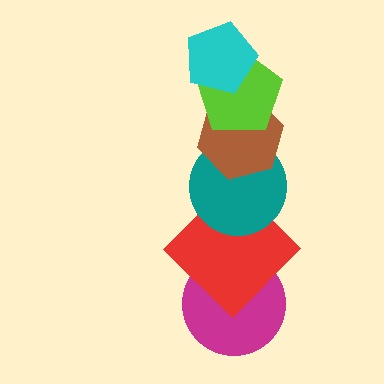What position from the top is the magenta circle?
The magenta circle is 6th from the top.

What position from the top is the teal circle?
The teal circle is 4th from the top.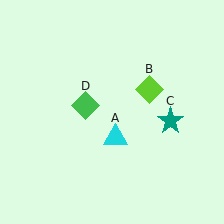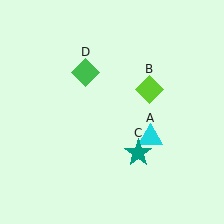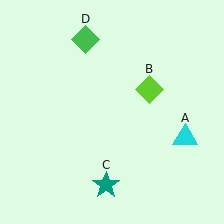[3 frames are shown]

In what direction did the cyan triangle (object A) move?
The cyan triangle (object A) moved right.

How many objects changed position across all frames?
3 objects changed position: cyan triangle (object A), teal star (object C), green diamond (object D).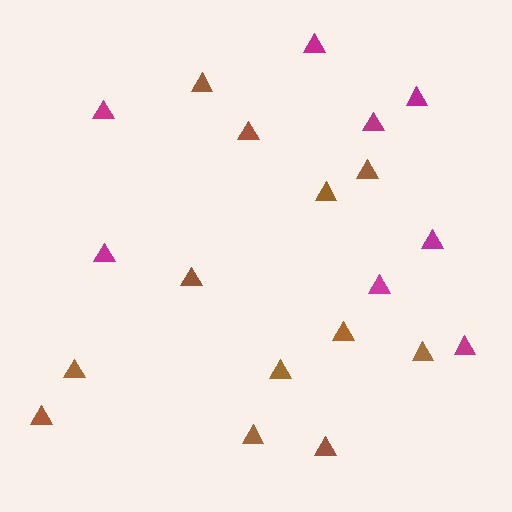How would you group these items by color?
There are 2 groups: one group of brown triangles (12) and one group of magenta triangles (8).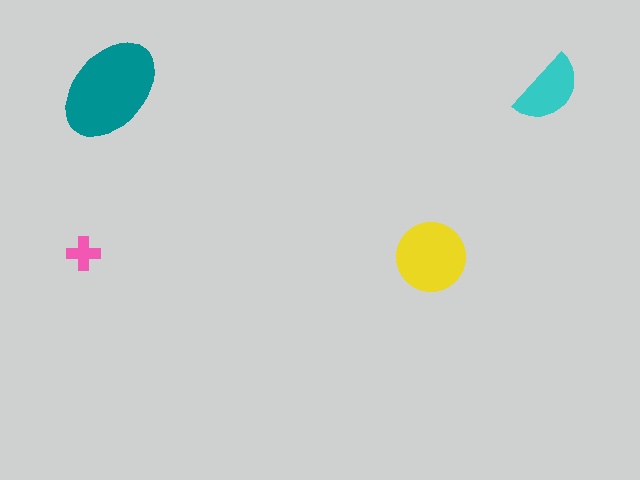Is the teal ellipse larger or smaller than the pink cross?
Larger.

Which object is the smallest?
The pink cross.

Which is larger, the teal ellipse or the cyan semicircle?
The teal ellipse.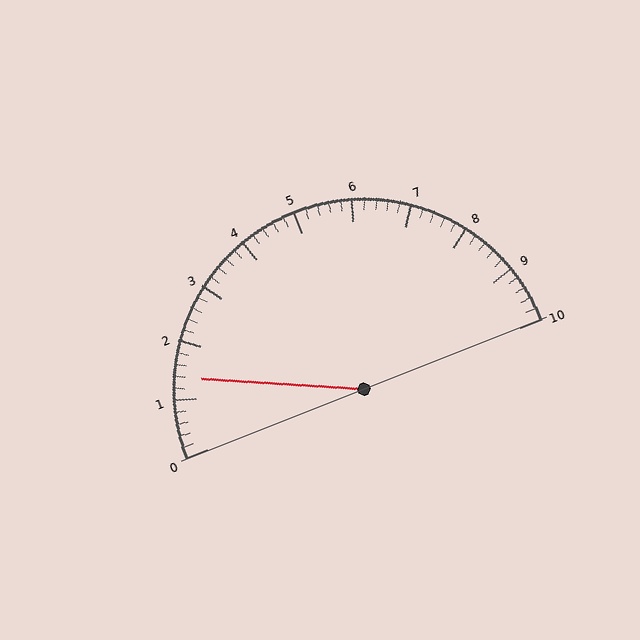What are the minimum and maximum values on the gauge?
The gauge ranges from 0 to 10.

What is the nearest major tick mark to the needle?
The nearest major tick mark is 1.